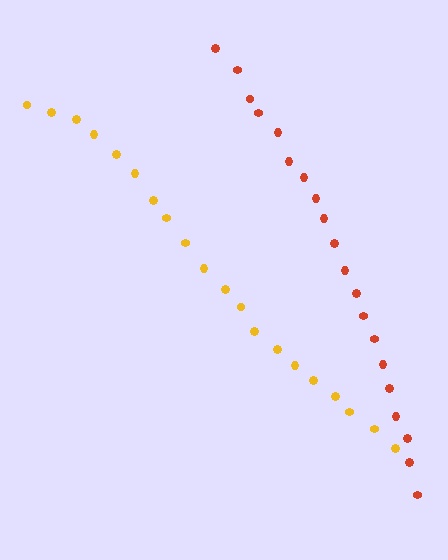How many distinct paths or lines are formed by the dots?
There are 2 distinct paths.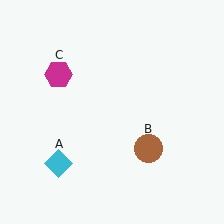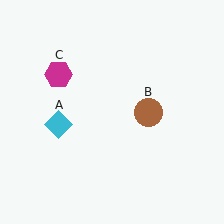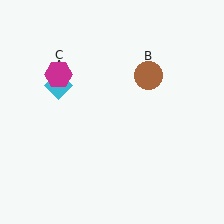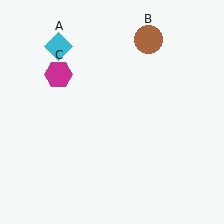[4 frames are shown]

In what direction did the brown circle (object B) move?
The brown circle (object B) moved up.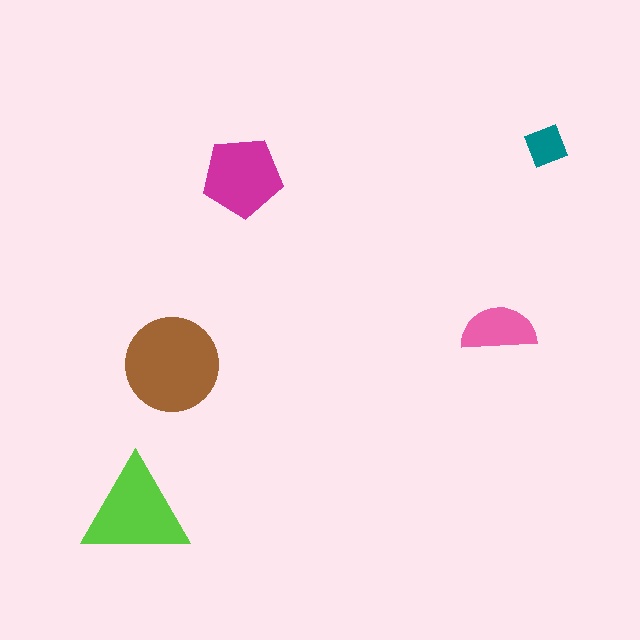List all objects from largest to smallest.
The brown circle, the lime triangle, the magenta pentagon, the pink semicircle, the teal diamond.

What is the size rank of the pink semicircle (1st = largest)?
4th.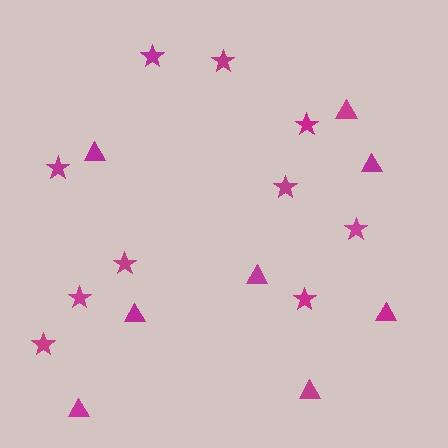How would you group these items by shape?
There are 2 groups: one group of stars (10) and one group of triangles (8).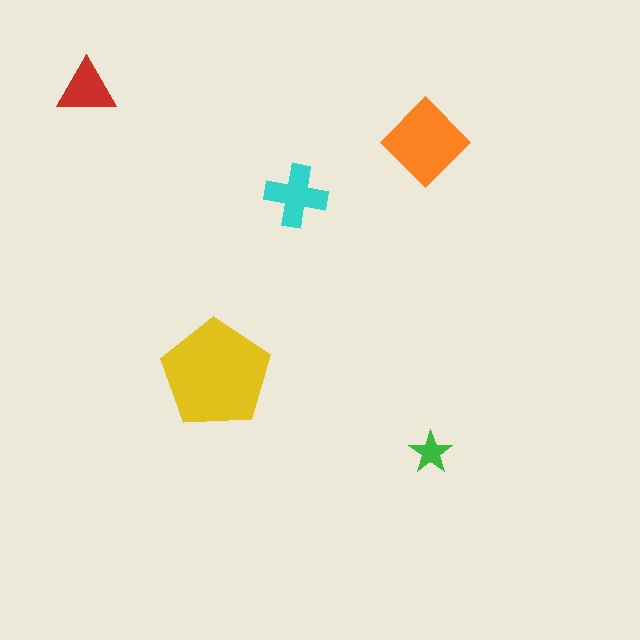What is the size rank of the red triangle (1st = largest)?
4th.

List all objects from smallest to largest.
The green star, the red triangle, the cyan cross, the orange diamond, the yellow pentagon.